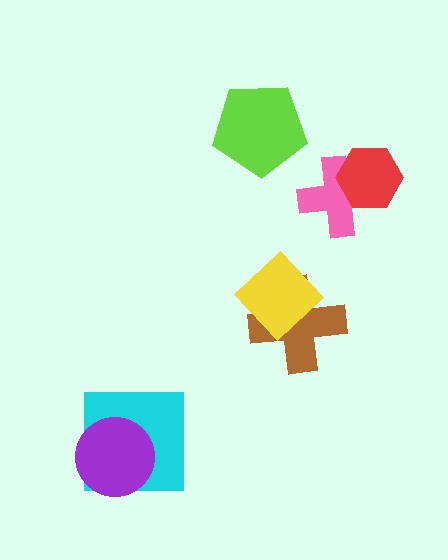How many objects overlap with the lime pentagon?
0 objects overlap with the lime pentagon.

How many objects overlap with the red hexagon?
1 object overlaps with the red hexagon.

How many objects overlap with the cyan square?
1 object overlaps with the cyan square.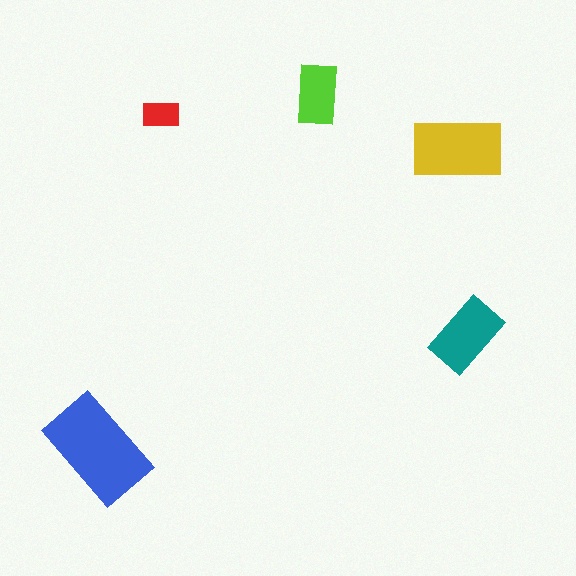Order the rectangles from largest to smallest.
the blue one, the yellow one, the teal one, the lime one, the red one.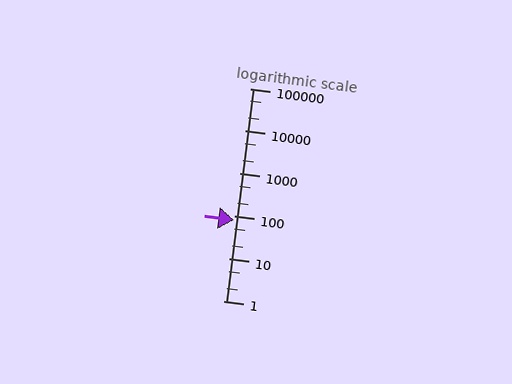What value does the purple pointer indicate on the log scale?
The pointer indicates approximately 79.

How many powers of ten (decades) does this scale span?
The scale spans 5 decades, from 1 to 100000.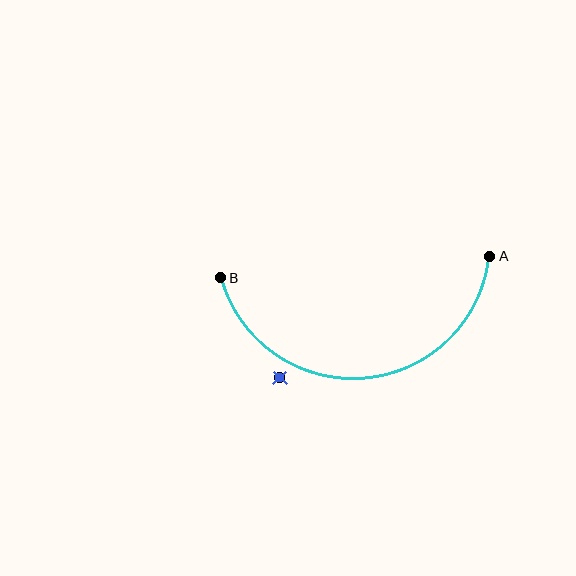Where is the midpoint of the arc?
The arc midpoint is the point on the curve farthest from the straight line joining A and B. It sits below that line.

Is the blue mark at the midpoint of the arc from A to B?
No — the blue mark does not lie on the arc at all. It sits slightly outside the curve.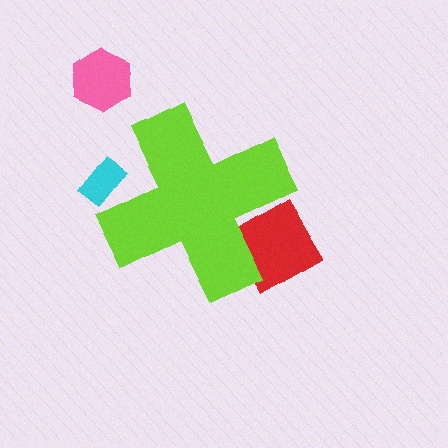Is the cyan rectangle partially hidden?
Yes, the cyan rectangle is partially hidden behind the lime cross.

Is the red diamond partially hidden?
Yes, the red diamond is partially hidden behind the lime cross.